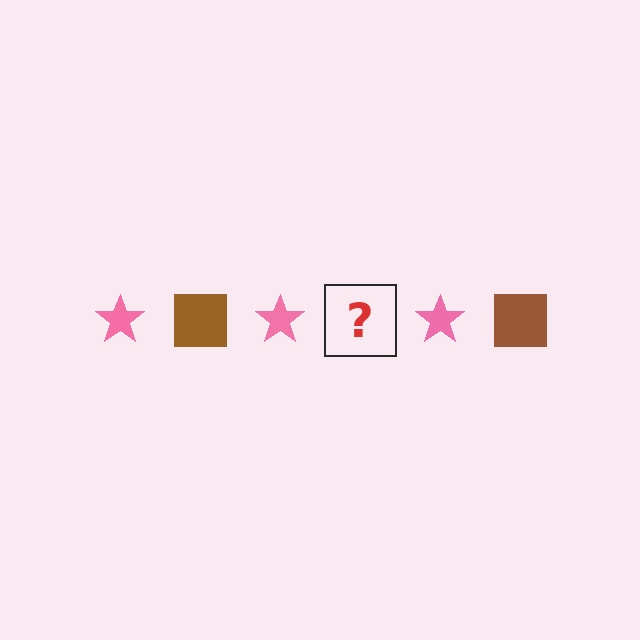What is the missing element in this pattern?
The missing element is a brown square.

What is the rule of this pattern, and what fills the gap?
The rule is that the pattern alternates between pink star and brown square. The gap should be filled with a brown square.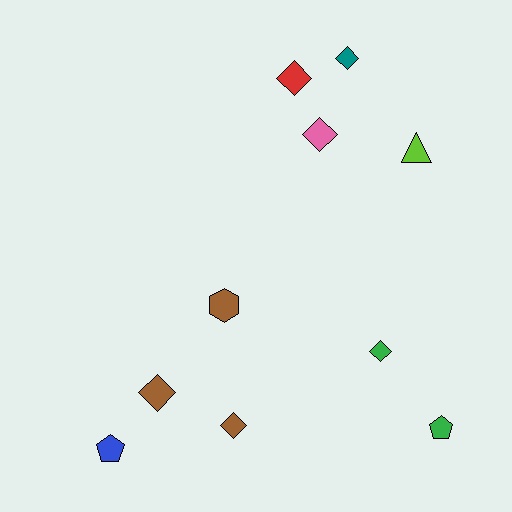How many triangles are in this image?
There is 1 triangle.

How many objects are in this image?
There are 10 objects.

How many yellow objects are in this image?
There are no yellow objects.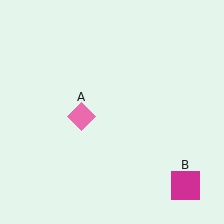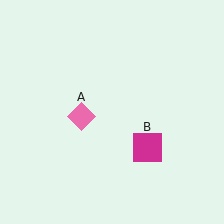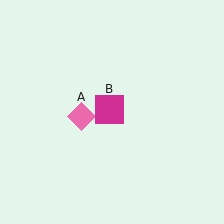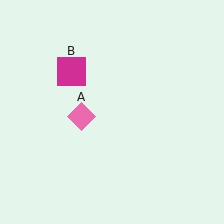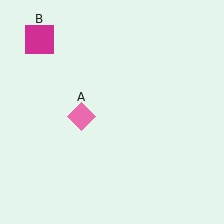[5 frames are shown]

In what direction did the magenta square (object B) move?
The magenta square (object B) moved up and to the left.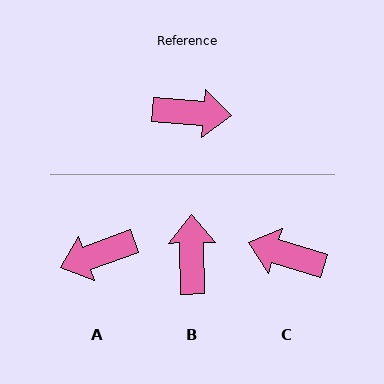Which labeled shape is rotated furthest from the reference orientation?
C, about 167 degrees away.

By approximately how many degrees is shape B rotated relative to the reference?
Approximately 96 degrees counter-clockwise.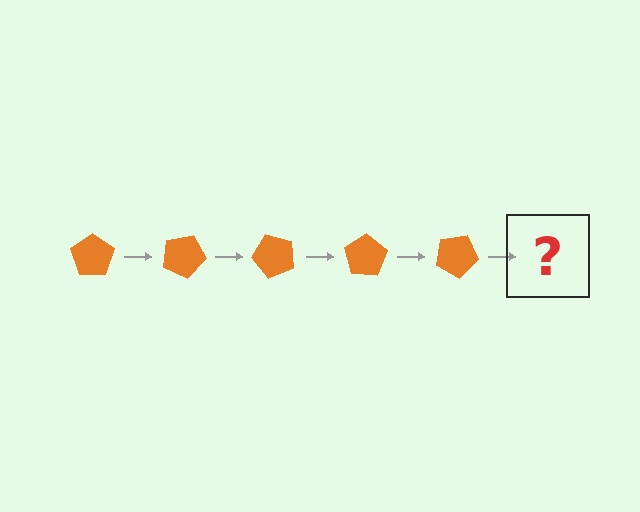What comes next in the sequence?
The next element should be an orange pentagon rotated 125 degrees.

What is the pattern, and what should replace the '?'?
The pattern is that the pentagon rotates 25 degrees each step. The '?' should be an orange pentagon rotated 125 degrees.